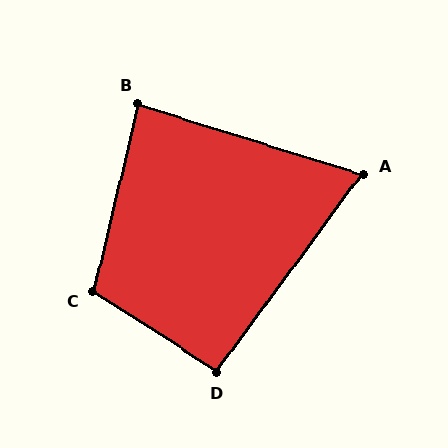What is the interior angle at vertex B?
Approximately 86 degrees (approximately right).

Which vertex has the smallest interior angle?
A, at approximately 71 degrees.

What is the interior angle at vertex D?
Approximately 94 degrees (approximately right).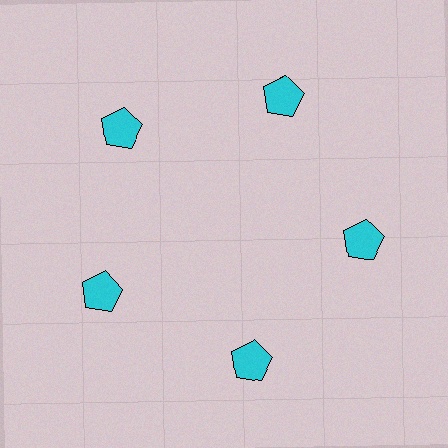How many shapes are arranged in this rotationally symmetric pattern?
There are 5 shapes, arranged in 5 groups of 1.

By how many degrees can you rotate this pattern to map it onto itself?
The pattern maps onto itself every 72 degrees of rotation.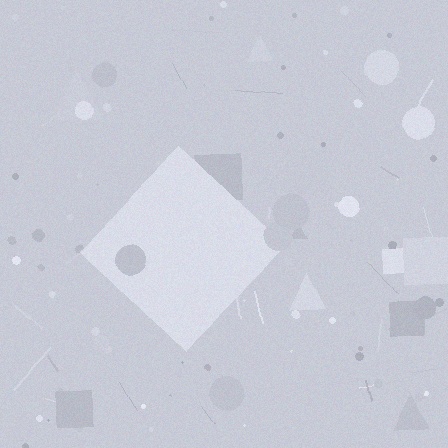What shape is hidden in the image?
A diamond is hidden in the image.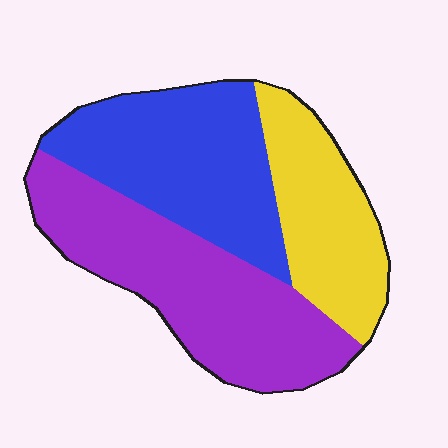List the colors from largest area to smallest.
From largest to smallest: purple, blue, yellow.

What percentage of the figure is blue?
Blue covers around 35% of the figure.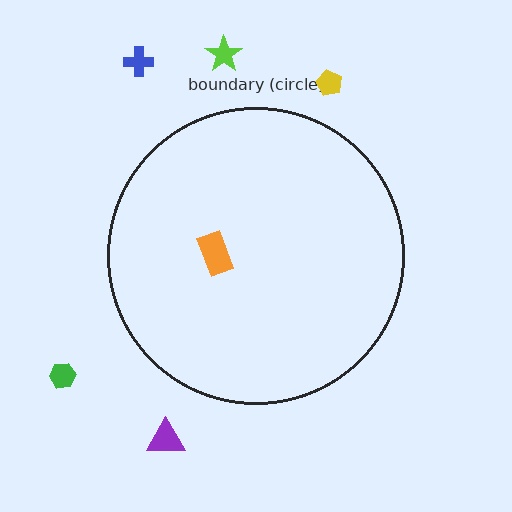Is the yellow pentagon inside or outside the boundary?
Outside.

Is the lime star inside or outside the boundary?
Outside.